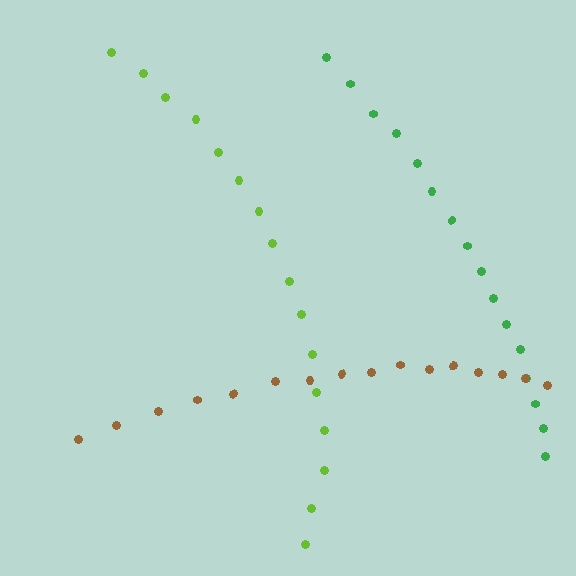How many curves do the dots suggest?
There are 3 distinct paths.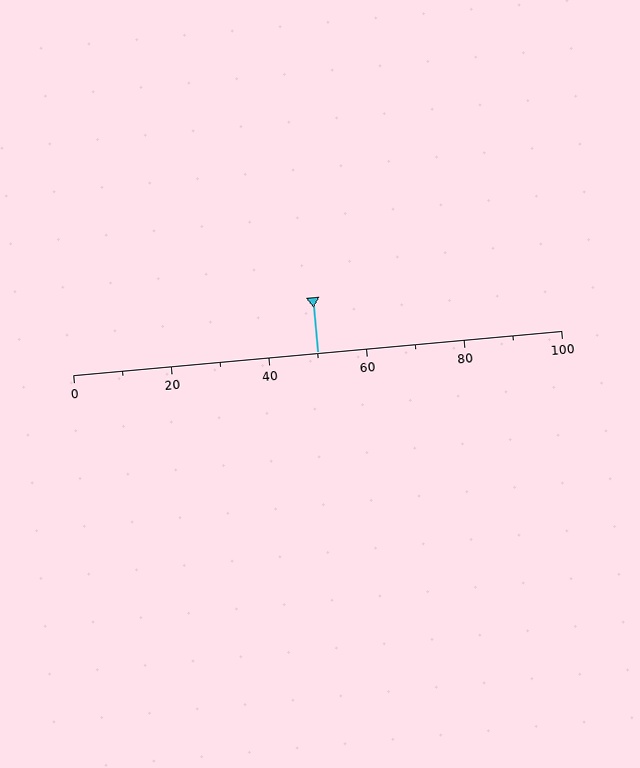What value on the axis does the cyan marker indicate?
The marker indicates approximately 50.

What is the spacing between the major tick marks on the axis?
The major ticks are spaced 20 apart.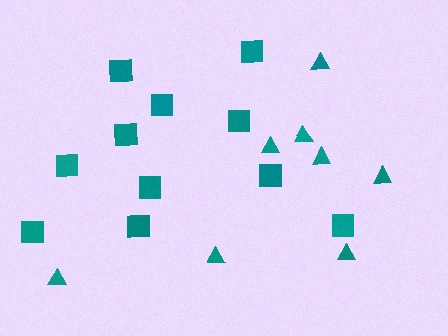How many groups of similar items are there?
There are 2 groups: one group of triangles (8) and one group of squares (11).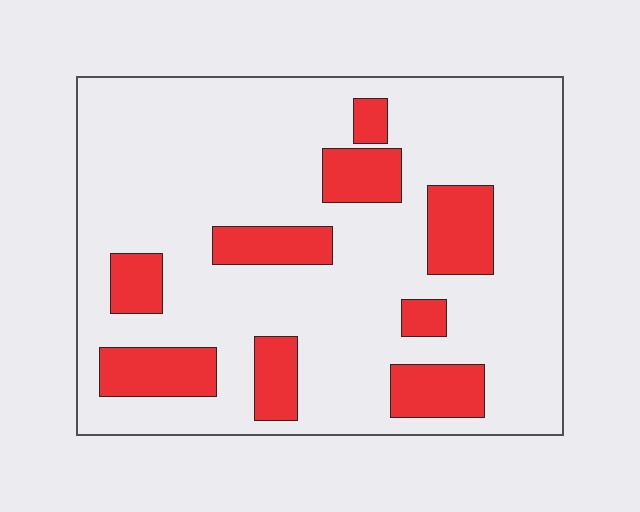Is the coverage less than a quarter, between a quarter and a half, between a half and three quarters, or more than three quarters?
Less than a quarter.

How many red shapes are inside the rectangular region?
9.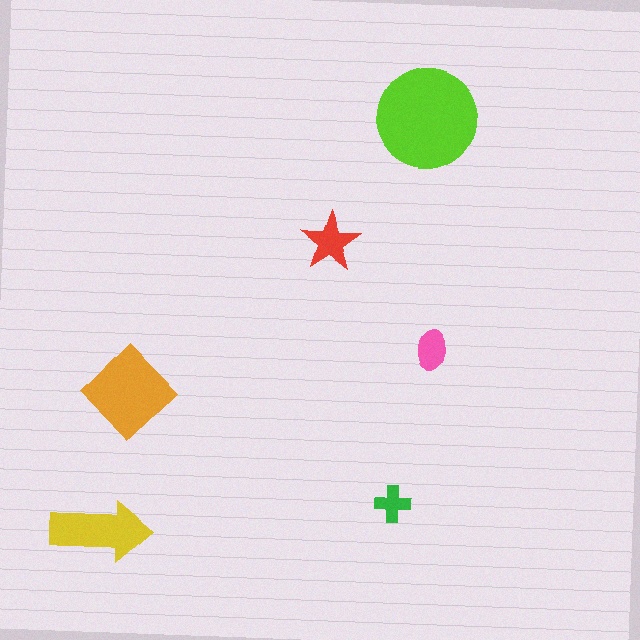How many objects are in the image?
There are 6 objects in the image.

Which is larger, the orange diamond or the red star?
The orange diamond.